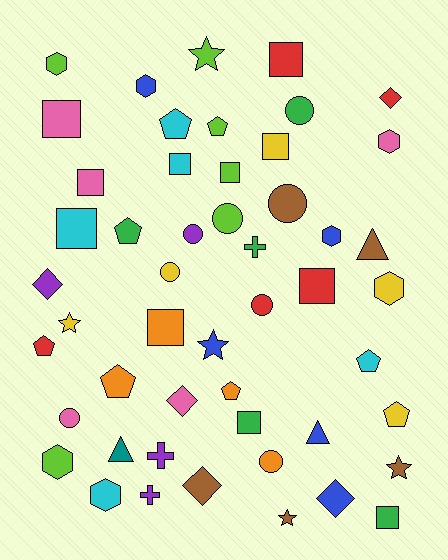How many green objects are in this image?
There are 5 green objects.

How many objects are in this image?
There are 50 objects.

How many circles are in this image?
There are 8 circles.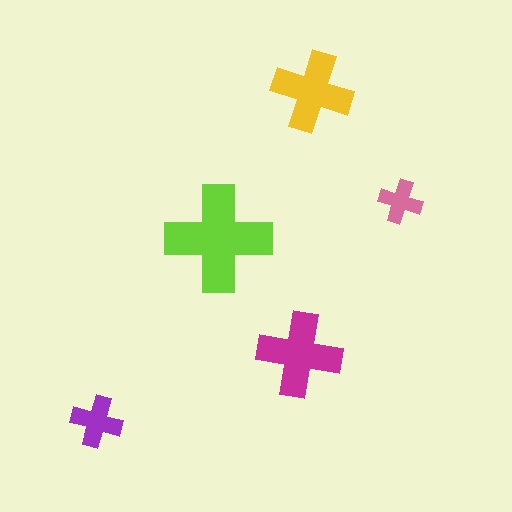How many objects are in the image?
There are 5 objects in the image.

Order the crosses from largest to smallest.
the lime one, the magenta one, the yellow one, the purple one, the pink one.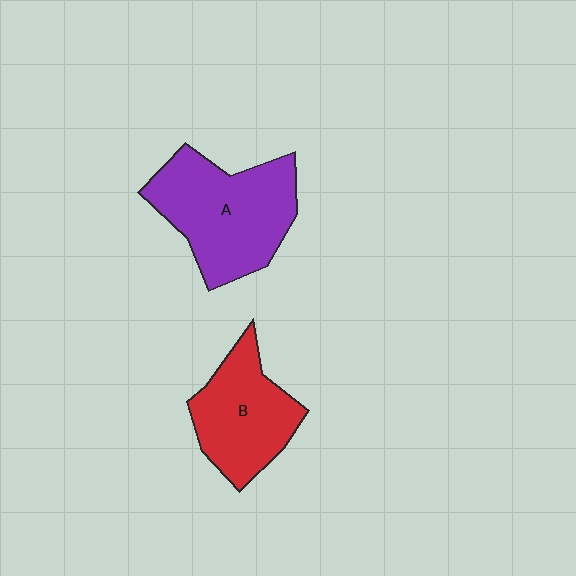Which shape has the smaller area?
Shape B (red).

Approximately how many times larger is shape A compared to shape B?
Approximately 1.3 times.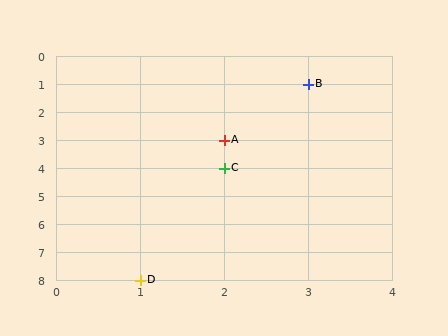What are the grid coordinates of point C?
Point C is at grid coordinates (2, 4).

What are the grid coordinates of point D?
Point D is at grid coordinates (1, 8).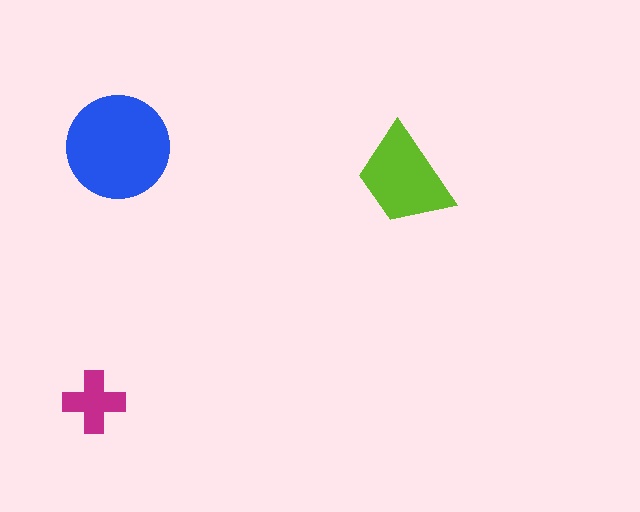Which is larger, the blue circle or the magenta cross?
The blue circle.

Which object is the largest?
The blue circle.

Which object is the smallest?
The magenta cross.